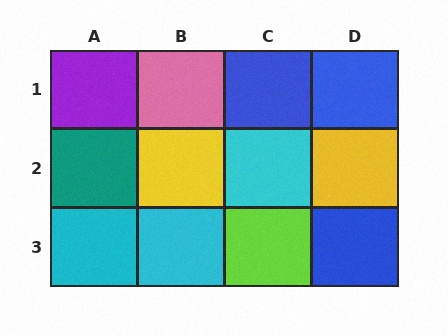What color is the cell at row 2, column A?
Teal.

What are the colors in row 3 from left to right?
Cyan, cyan, lime, blue.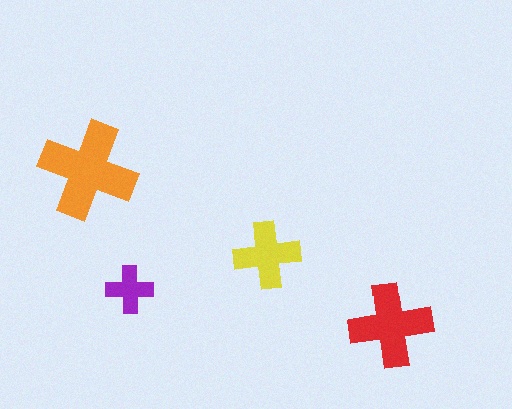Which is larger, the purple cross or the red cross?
The red one.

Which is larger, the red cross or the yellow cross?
The red one.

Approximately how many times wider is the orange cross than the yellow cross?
About 1.5 times wider.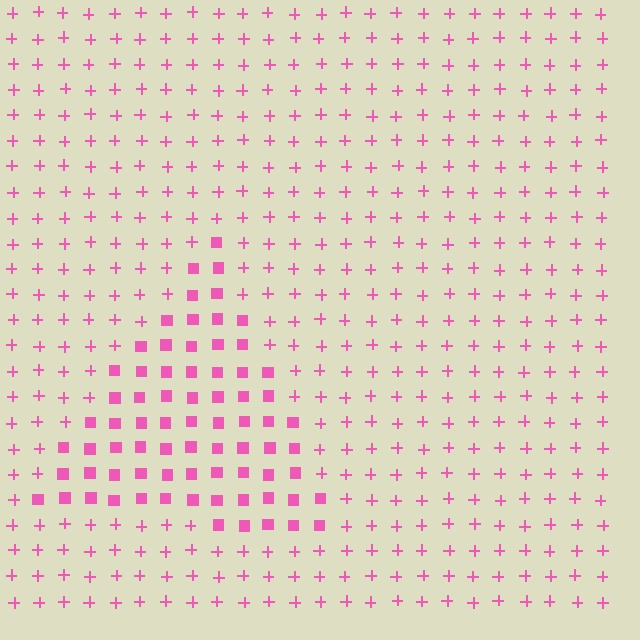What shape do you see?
I see a triangle.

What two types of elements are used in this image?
The image uses squares inside the triangle region and plus signs outside it.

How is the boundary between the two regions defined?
The boundary is defined by a change in element shape: squares inside vs. plus signs outside. All elements share the same color and spacing.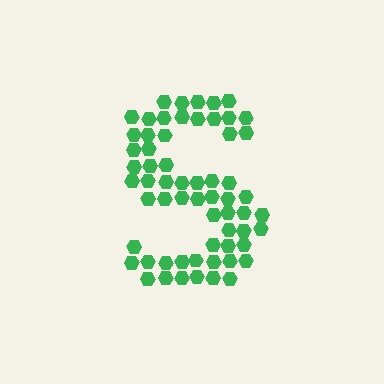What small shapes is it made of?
It is made of small hexagons.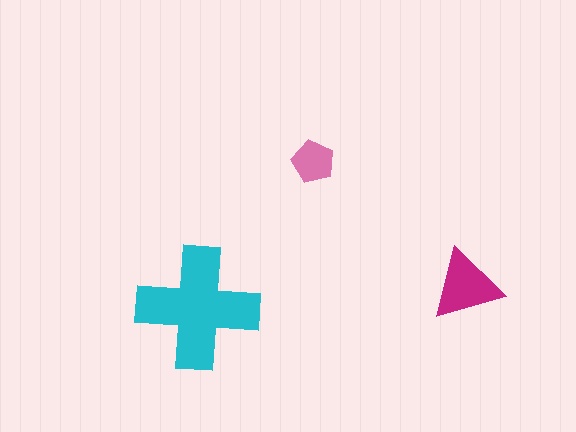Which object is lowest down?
The cyan cross is bottommost.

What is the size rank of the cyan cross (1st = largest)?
1st.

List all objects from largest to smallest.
The cyan cross, the magenta triangle, the pink pentagon.